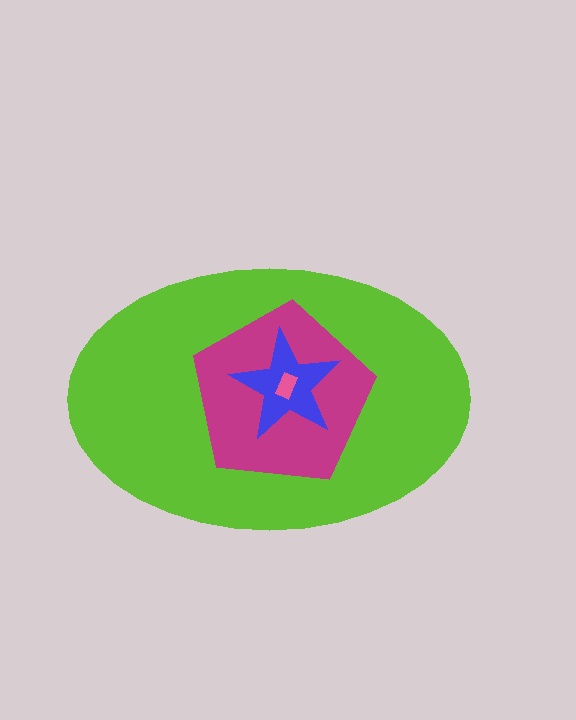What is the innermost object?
The pink rectangle.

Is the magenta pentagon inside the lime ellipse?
Yes.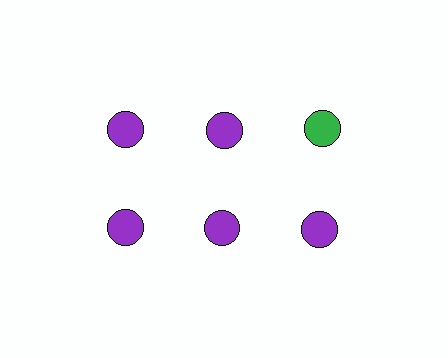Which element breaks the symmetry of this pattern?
The green circle in the top row, center column breaks the symmetry. All other shapes are purple circles.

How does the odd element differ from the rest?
It has a different color: green instead of purple.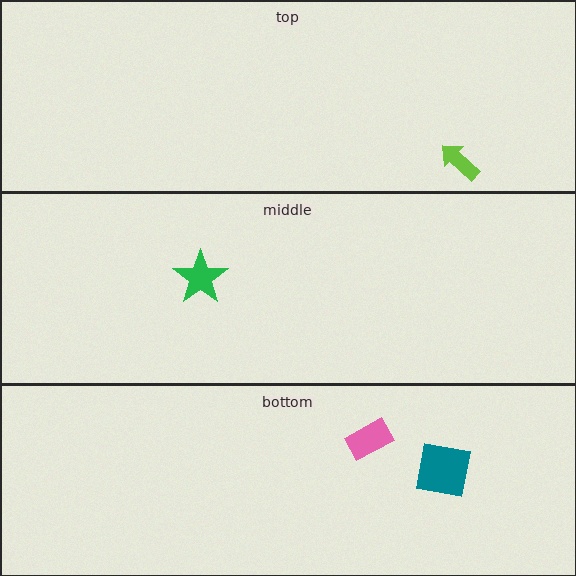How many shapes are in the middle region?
1.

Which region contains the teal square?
The bottom region.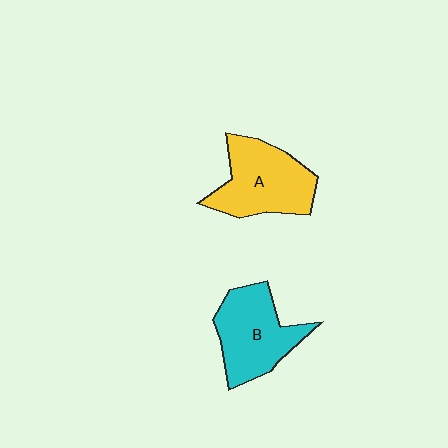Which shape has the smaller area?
Shape B (cyan).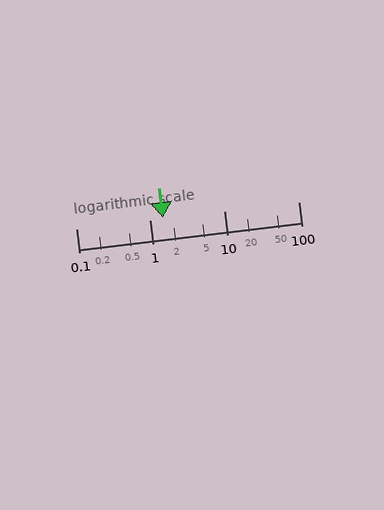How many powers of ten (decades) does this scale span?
The scale spans 3 decades, from 0.1 to 100.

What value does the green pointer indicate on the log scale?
The pointer indicates approximately 1.5.